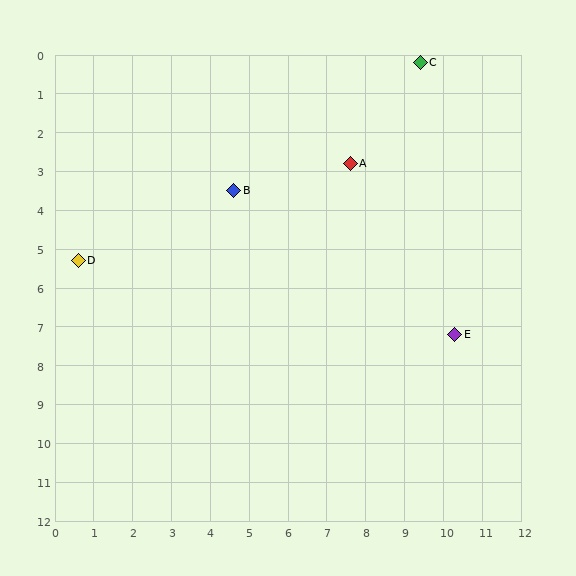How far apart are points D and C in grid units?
Points D and C are about 10.2 grid units apart.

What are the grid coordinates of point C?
Point C is at approximately (9.4, 0.2).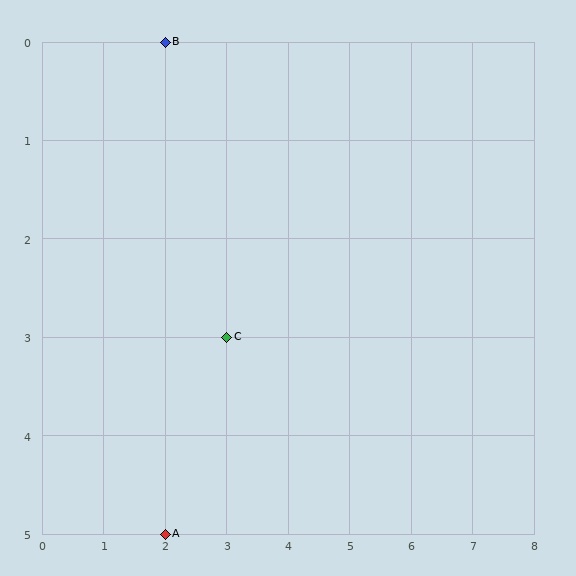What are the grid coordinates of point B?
Point B is at grid coordinates (2, 0).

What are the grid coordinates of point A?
Point A is at grid coordinates (2, 5).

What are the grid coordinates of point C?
Point C is at grid coordinates (3, 3).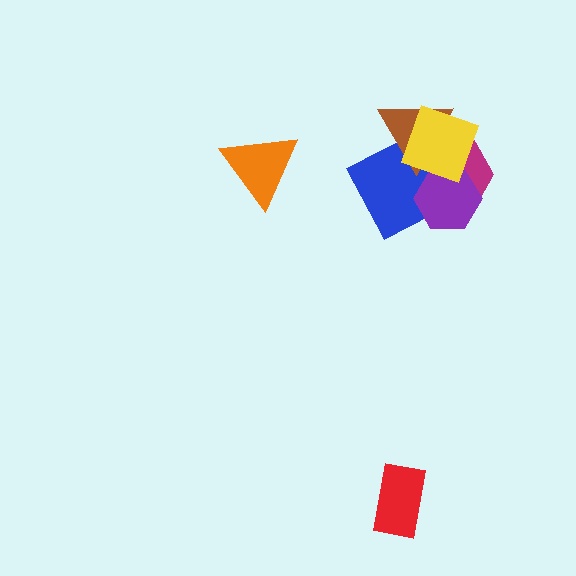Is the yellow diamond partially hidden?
No, no other shape covers it.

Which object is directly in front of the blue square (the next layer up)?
The purple hexagon is directly in front of the blue square.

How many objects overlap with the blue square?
4 objects overlap with the blue square.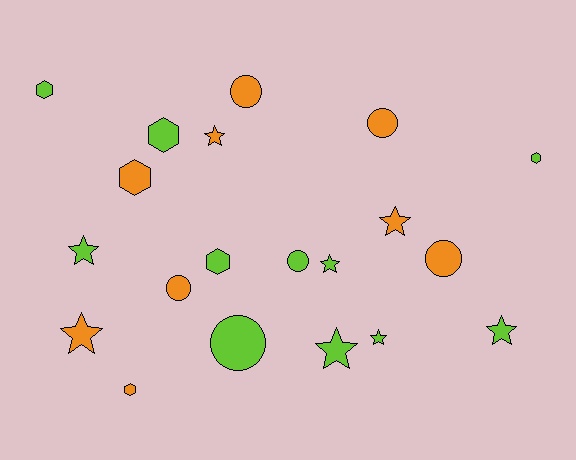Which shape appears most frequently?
Star, with 8 objects.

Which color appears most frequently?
Lime, with 11 objects.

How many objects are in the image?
There are 20 objects.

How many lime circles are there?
There are 2 lime circles.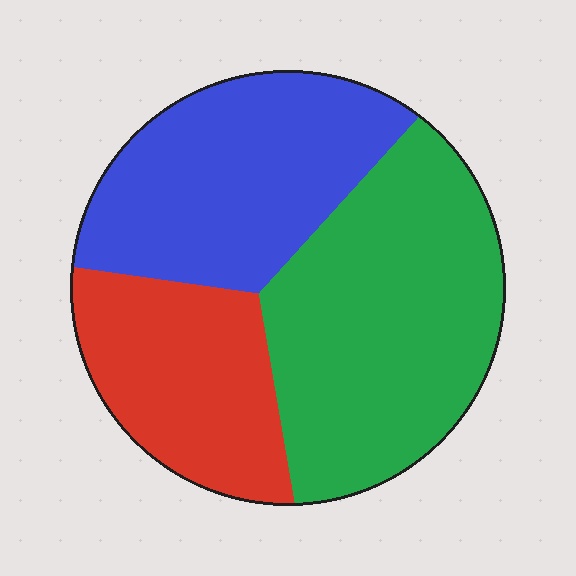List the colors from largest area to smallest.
From largest to smallest: green, blue, red.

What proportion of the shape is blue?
Blue covers 33% of the shape.